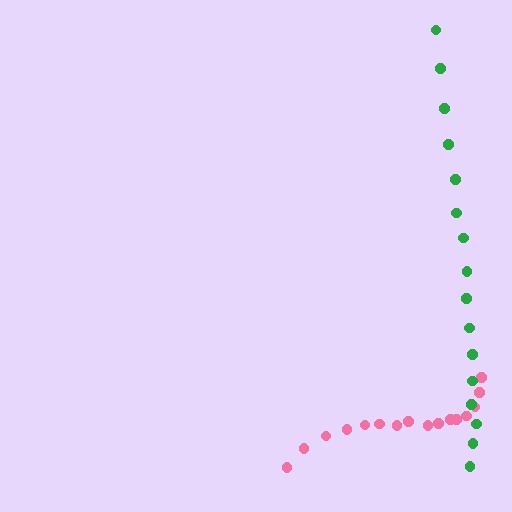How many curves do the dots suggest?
There are 2 distinct paths.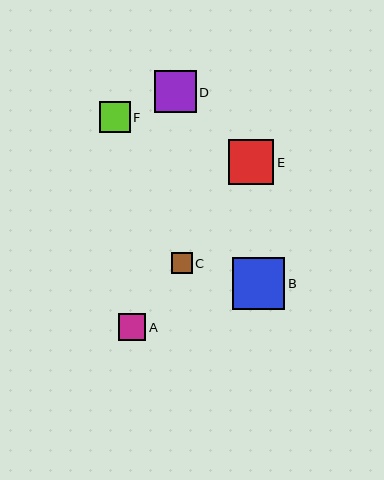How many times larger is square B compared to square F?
Square B is approximately 1.7 times the size of square F.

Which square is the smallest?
Square C is the smallest with a size of approximately 21 pixels.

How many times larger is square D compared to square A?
Square D is approximately 1.5 times the size of square A.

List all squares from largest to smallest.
From largest to smallest: B, E, D, F, A, C.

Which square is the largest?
Square B is the largest with a size of approximately 52 pixels.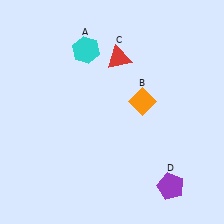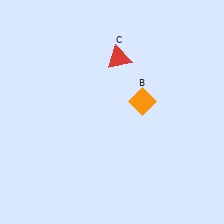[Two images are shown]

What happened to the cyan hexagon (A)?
The cyan hexagon (A) was removed in Image 2. It was in the top-left area of Image 1.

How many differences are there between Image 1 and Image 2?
There are 2 differences between the two images.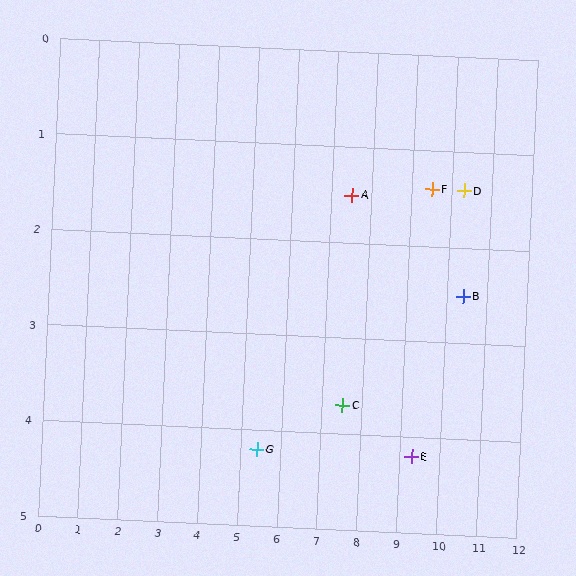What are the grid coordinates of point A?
Point A is at approximately (7.5, 1.5).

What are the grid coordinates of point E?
Point E is at approximately (9.3, 4.2).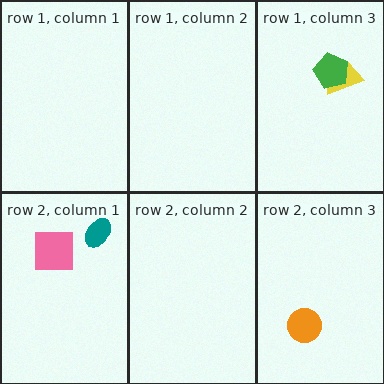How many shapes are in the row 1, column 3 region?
2.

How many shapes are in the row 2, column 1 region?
2.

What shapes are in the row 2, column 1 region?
The pink square, the teal ellipse.